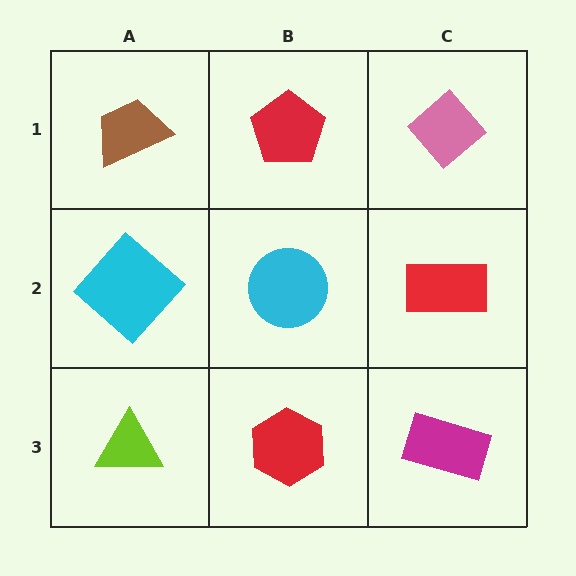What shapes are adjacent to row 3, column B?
A cyan circle (row 2, column B), a lime triangle (row 3, column A), a magenta rectangle (row 3, column C).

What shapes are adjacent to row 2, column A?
A brown trapezoid (row 1, column A), a lime triangle (row 3, column A), a cyan circle (row 2, column B).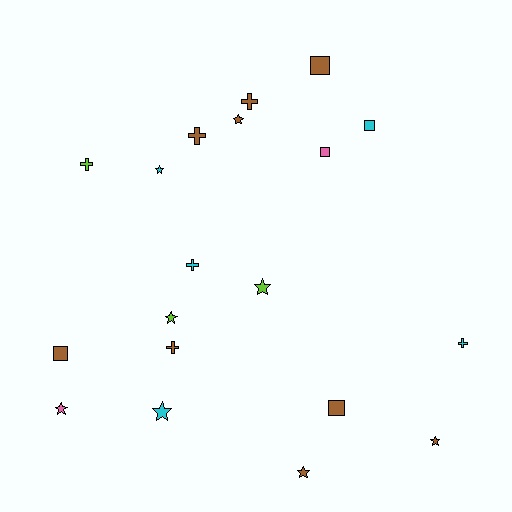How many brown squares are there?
There are 3 brown squares.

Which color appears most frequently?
Brown, with 9 objects.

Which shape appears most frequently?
Star, with 8 objects.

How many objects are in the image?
There are 19 objects.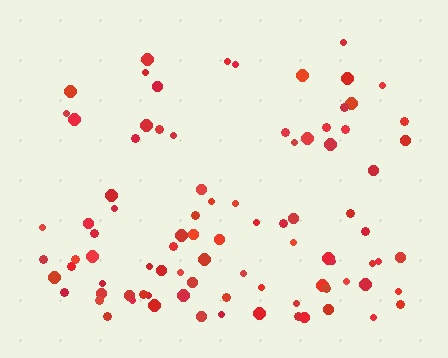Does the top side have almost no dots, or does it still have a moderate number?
Still a moderate number, just noticeably fewer than the bottom.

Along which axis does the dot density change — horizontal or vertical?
Vertical.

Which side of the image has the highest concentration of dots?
The bottom.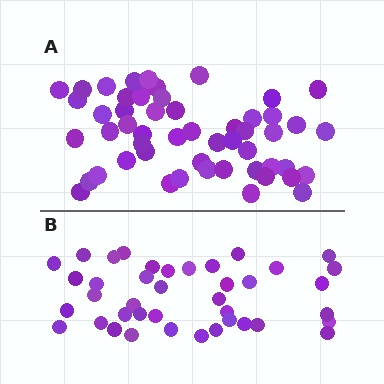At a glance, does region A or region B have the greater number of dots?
Region A (the top region) has more dots.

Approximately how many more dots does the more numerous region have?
Region A has roughly 12 or so more dots than region B.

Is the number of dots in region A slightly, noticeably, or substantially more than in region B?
Region A has noticeably more, but not dramatically so. The ratio is roughly 1.3 to 1.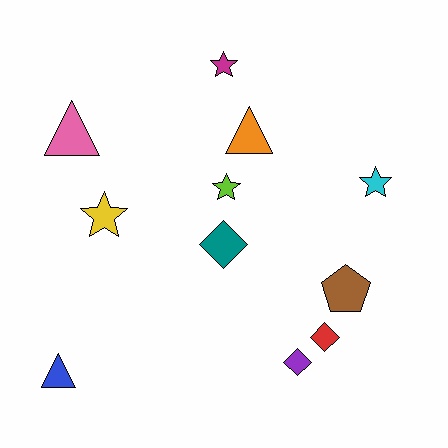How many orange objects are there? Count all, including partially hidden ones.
There is 1 orange object.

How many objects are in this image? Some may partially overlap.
There are 11 objects.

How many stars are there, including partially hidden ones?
There are 4 stars.